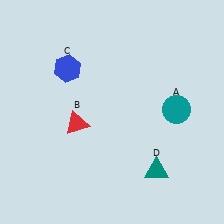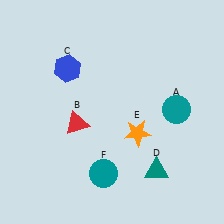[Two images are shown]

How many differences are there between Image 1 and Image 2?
There are 2 differences between the two images.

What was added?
An orange star (E), a teal circle (F) were added in Image 2.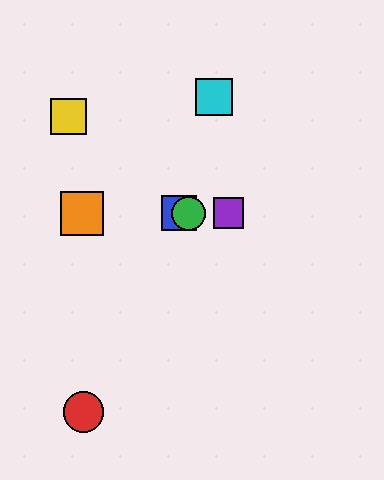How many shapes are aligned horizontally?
4 shapes (the blue square, the green circle, the purple square, the orange square) are aligned horizontally.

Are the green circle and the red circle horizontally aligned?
No, the green circle is at y≈213 and the red circle is at y≈412.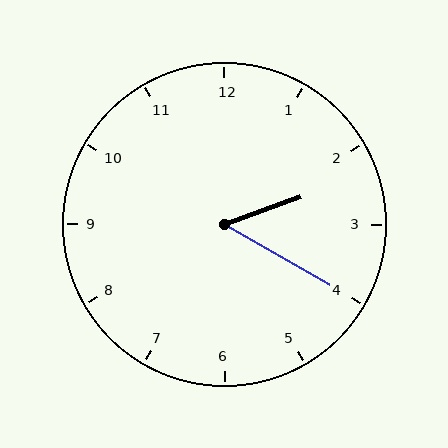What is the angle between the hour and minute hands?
Approximately 50 degrees.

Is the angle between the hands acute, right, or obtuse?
It is acute.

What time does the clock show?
2:20.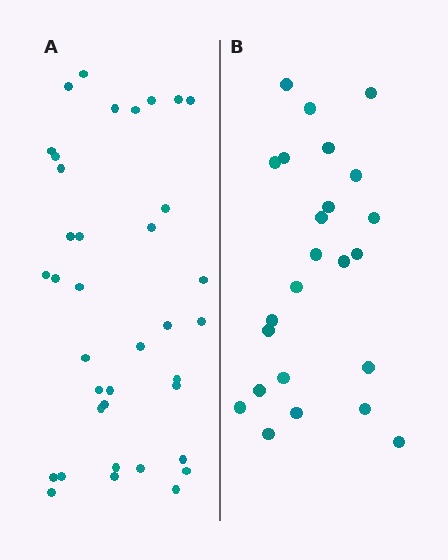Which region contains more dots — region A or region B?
Region A (the left region) has more dots.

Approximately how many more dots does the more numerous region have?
Region A has approximately 15 more dots than region B.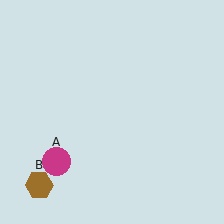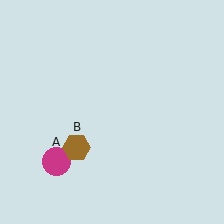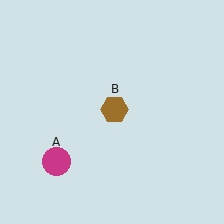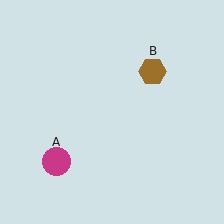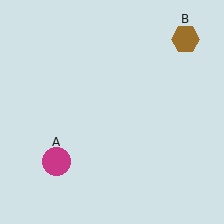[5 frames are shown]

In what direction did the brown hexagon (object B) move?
The brown hexagon (object B) moved up and to the right.